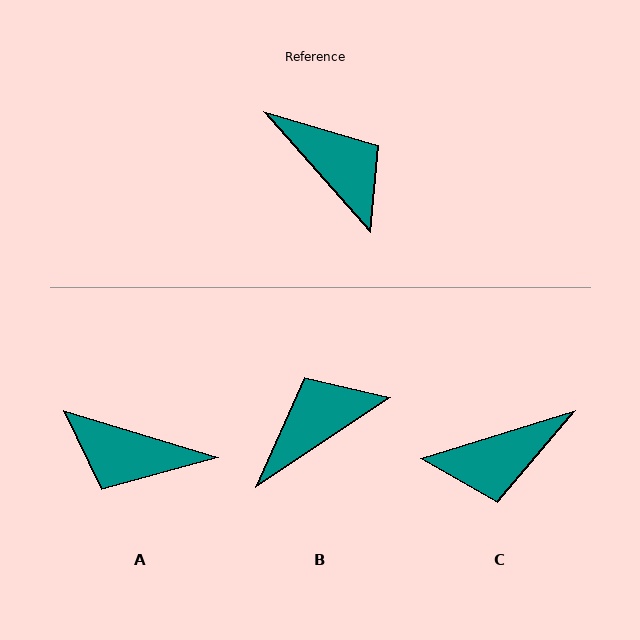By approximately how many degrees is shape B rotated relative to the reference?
Approximately 82 degrees counter-clockwise.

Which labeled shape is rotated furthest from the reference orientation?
A, about 149 degrees away.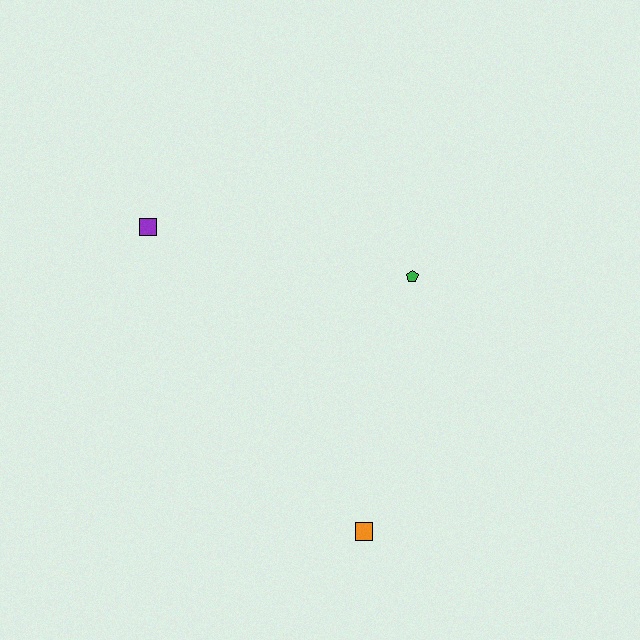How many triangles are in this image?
There are no triangles.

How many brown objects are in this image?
There are no brown objects.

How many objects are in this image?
There are 3 objects.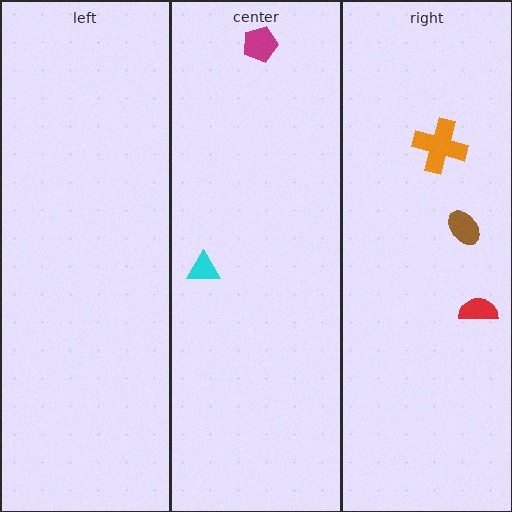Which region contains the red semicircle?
The right region.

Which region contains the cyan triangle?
The center region.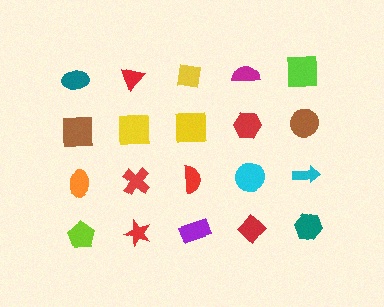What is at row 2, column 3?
A yellow square.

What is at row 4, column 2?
A red star.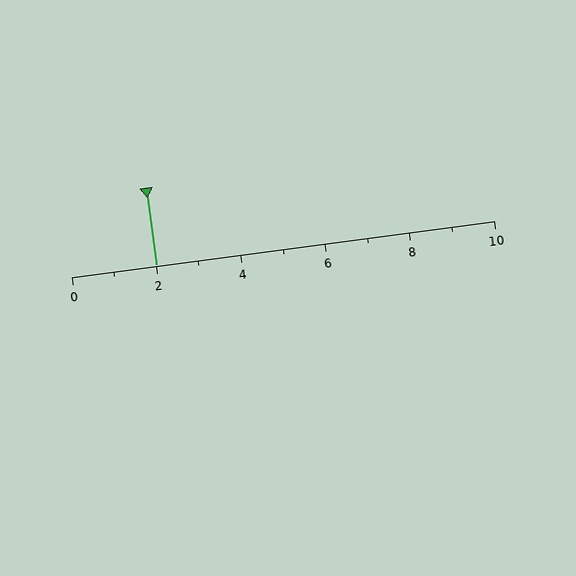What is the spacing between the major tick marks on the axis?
The major ticks are spaced 2 apart.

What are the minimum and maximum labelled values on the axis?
The axis runs from 0 to 10.